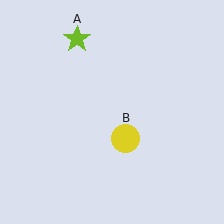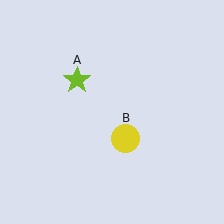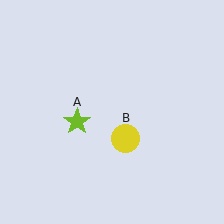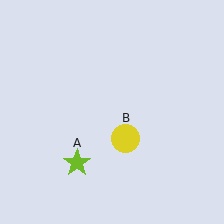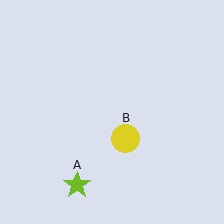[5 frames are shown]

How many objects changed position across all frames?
1 object changed position: lime star (object A).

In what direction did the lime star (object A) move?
The lime star (object A) moved down.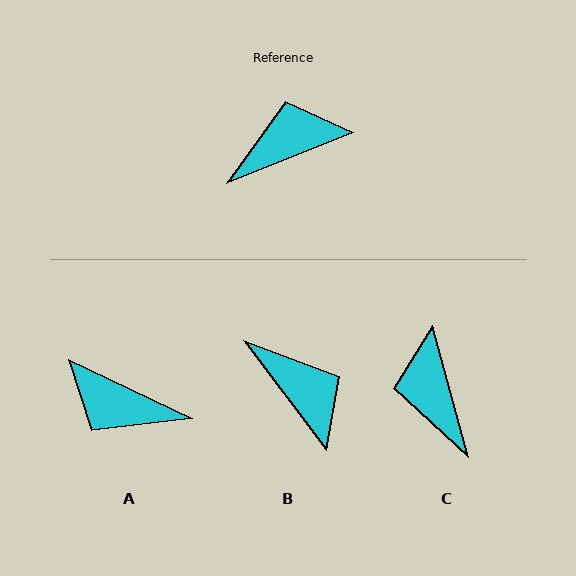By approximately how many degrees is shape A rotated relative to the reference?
Approximately 133 degrees counter-clockwise.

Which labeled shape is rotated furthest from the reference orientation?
A, about 133 degrees away.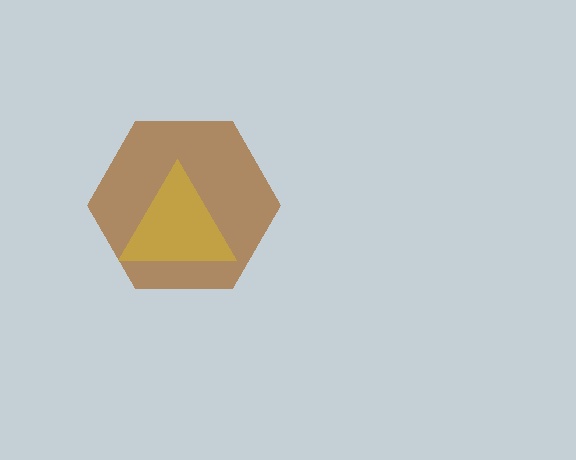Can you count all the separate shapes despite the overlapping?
Yes, there are 2 separate shapes.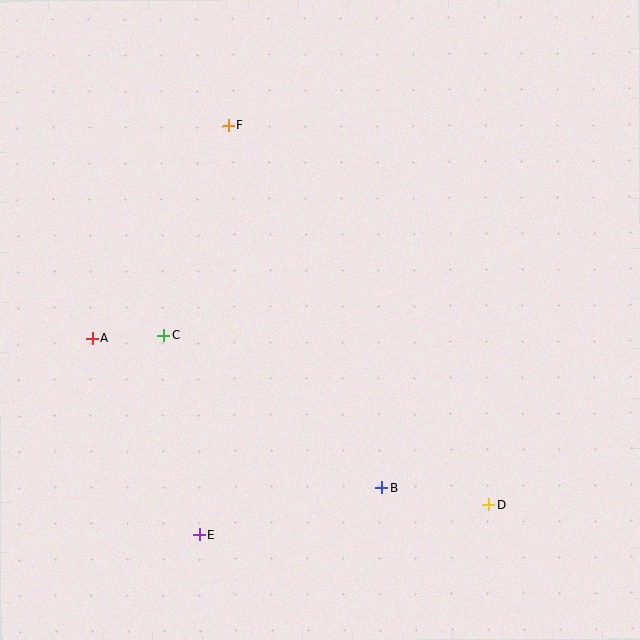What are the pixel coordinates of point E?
Point E is at (199, 534).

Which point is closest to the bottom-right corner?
Point D is closest to the bottom-right corner.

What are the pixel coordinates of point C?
Point C is at (164, 335).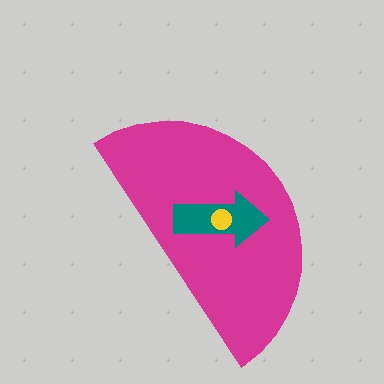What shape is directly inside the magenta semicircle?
The teal arrow.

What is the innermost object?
The yellow circle.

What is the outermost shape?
The magenta semicircle.